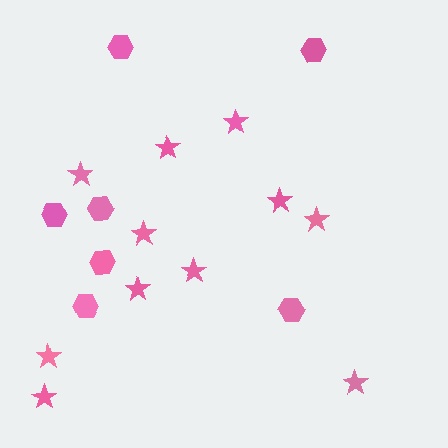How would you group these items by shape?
There are 2 groups: one group of hexagons (7) and one group of stars (11).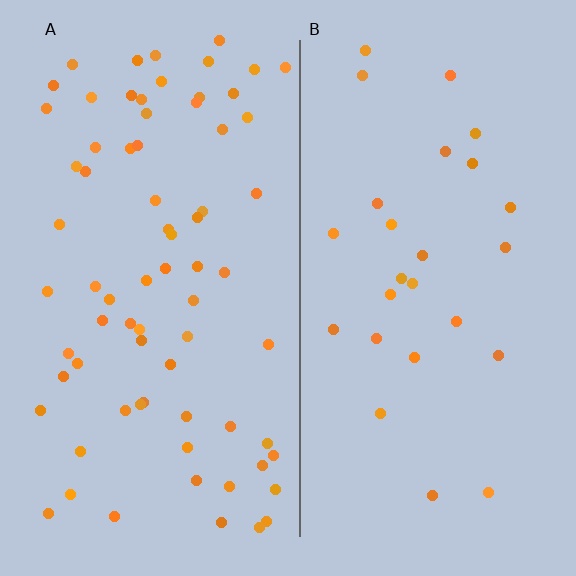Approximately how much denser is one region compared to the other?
Approximately 2.7× — region A over region B.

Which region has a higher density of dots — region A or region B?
A (the left).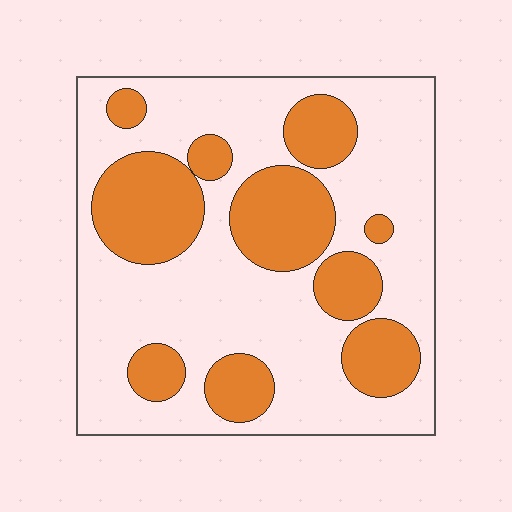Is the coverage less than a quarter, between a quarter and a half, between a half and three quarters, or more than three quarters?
Between a quarter and a half.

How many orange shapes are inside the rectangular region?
10.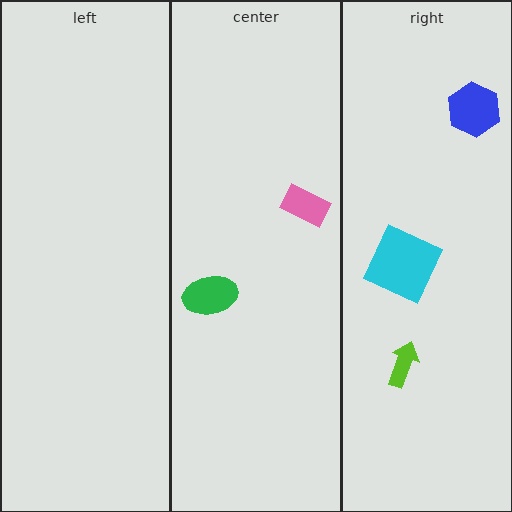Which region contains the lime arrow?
The right region.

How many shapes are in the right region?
3.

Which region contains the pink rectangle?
The center region.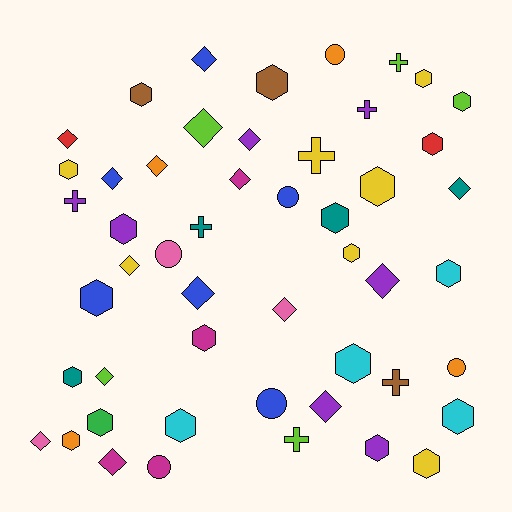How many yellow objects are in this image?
There are 7 yellow objects.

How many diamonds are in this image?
There are 16 diamonds.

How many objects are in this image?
There are 50 objects.